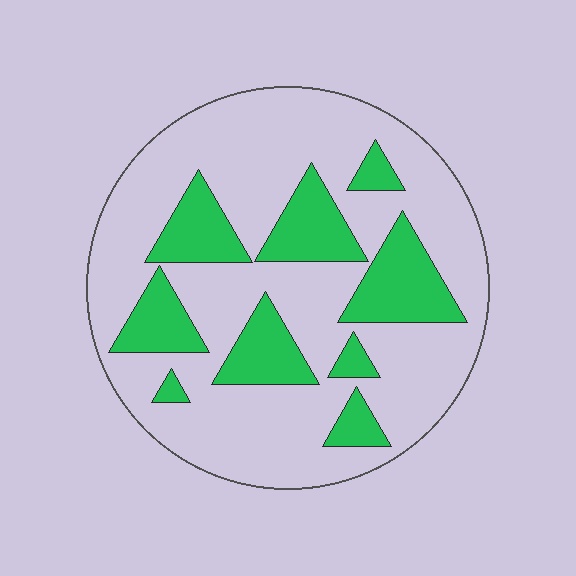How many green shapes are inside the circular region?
9.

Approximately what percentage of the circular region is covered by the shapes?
Approximately 25%.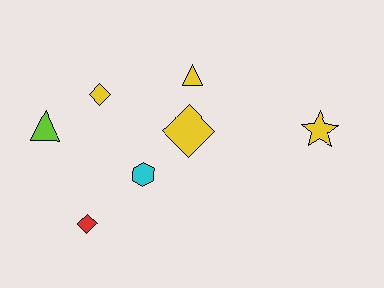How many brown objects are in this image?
There are no brown objects.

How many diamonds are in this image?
There are 3 diamonds.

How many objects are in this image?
There are 7 objects.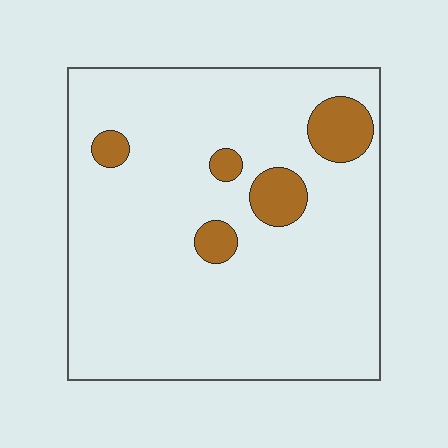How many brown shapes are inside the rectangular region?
5.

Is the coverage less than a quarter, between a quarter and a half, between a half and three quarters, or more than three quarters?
Less than a quarter.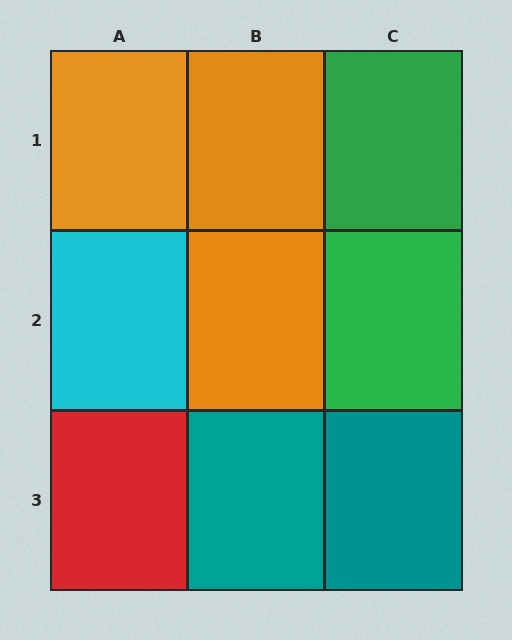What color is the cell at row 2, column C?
Green.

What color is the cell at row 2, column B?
Orange.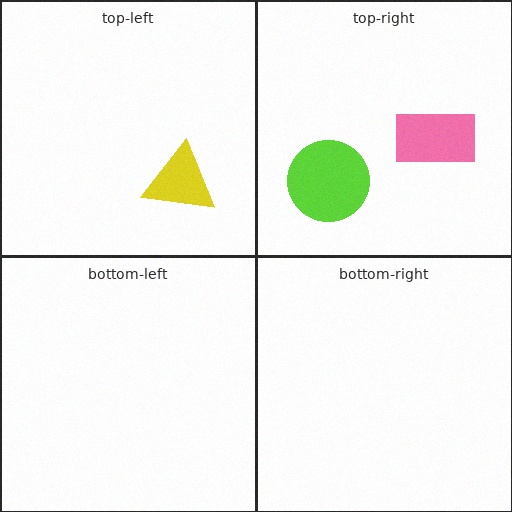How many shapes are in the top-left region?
1.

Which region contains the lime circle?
The top-right region.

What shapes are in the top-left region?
The yellow triangle.